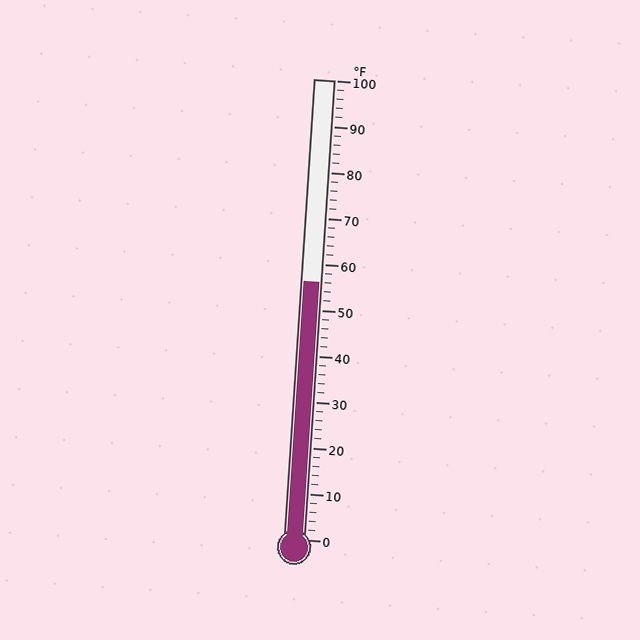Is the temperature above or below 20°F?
The temperature is above 20°F.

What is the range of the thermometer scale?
The thermometer scale ranges from 0°F to 100°F.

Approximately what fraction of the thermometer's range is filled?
The thermometer is filled to approximately 55% of its range.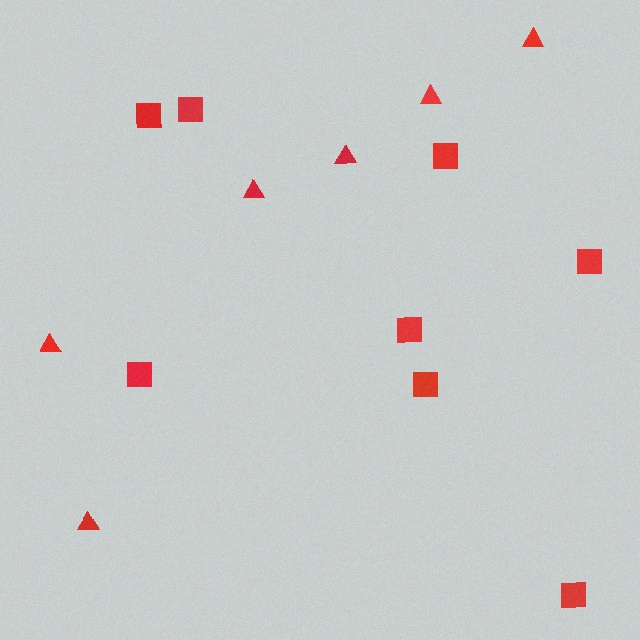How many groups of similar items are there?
There are 2 groups: one group of squares (8) and one group of triangles (6).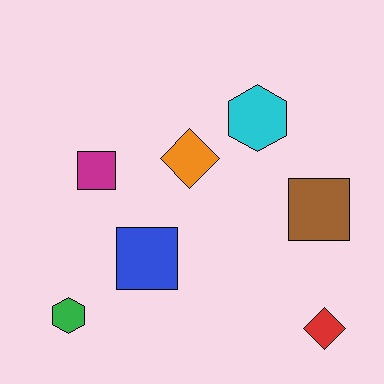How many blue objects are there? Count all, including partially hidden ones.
There is 1 blue object.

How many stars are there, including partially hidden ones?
There are no stars.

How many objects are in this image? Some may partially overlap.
There are 7 objects.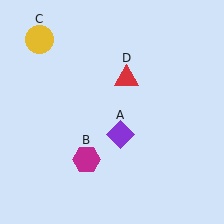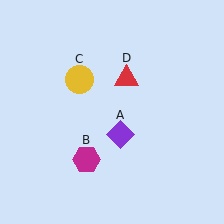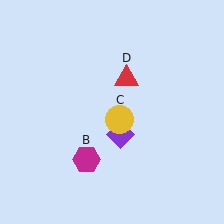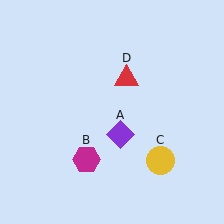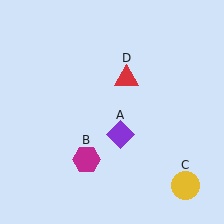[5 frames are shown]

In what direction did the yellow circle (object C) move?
The yellow circle (object C) moved down and to the right.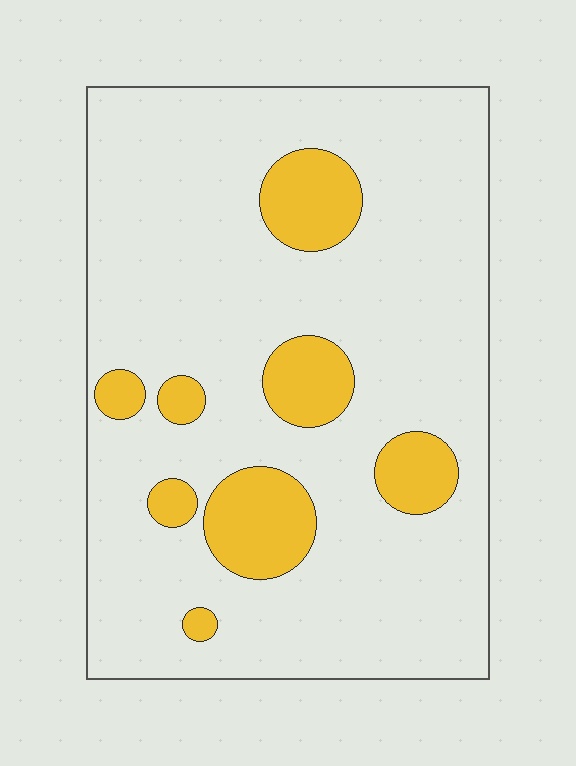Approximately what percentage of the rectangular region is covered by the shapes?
Approximately 15%.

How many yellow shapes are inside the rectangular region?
8.